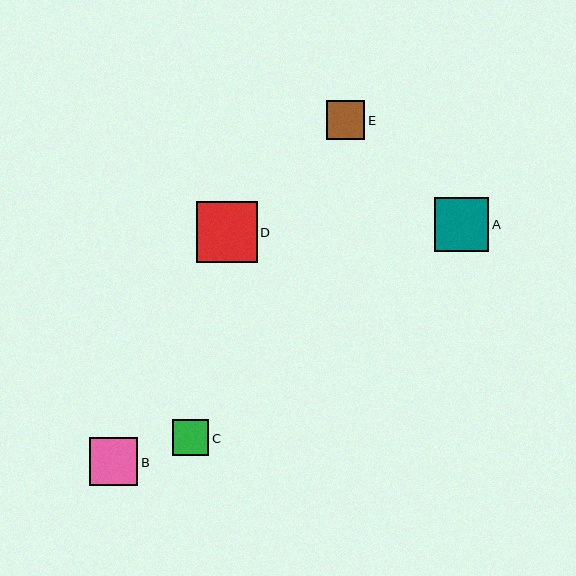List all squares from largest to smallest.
From largest to smallest: D, A, B, E, C.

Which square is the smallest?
Square C is the smallest with a size of approximately 36 pixels.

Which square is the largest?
Square D is the largest with a size of approximately 61 pixels.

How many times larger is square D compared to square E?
Square D is approximately 1.6 times the size of square E.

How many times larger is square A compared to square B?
Square A is approximately 1.1 times the size of square B.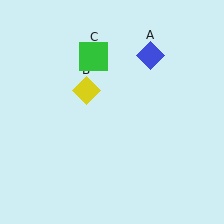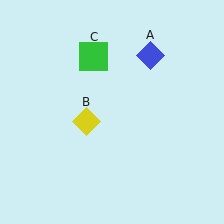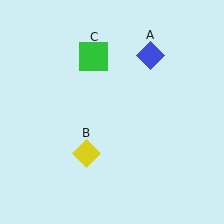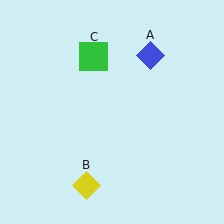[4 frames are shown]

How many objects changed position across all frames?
1 object changed position: yellow diamond (object B).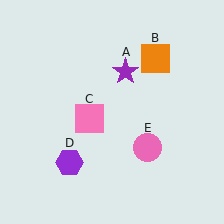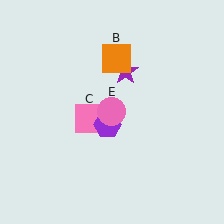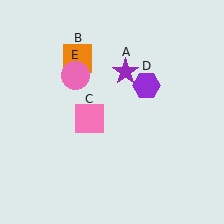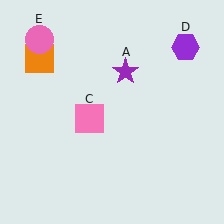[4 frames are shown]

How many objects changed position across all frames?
3 objects changed position: orange square (object B), purple hexagon (object D), pink circle (object E).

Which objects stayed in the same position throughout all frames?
Purple star (object A) and pink square (object C) remained stationary.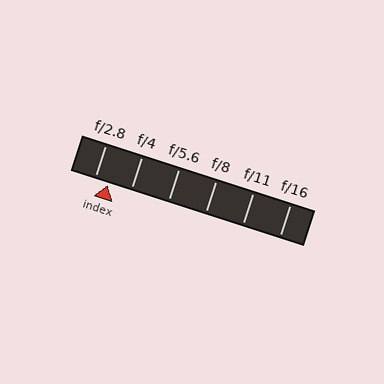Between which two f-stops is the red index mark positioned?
The index mark is between f/2.8 and f/4.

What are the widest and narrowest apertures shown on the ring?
The widest aperture shown is f/2.8 and the narrowest is f/16.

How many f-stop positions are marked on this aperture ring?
There are 6 f-stop positions marked.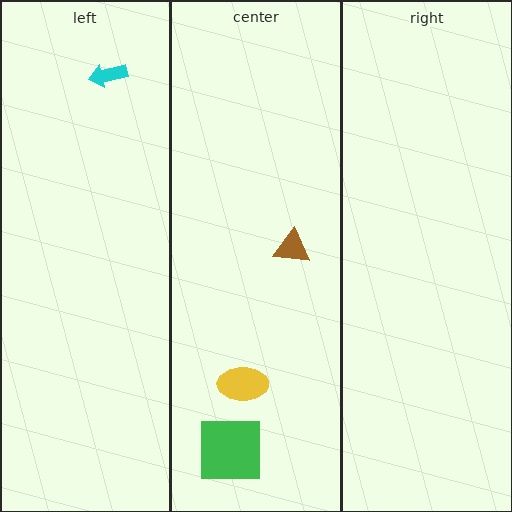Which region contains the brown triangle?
The center region.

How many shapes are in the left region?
1.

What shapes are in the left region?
The cyan arrow.